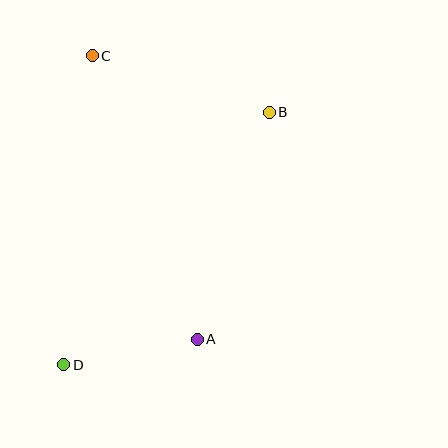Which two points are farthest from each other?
Points B and D are farthest from each other.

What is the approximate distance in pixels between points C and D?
The distance between C and D is approximately 310 pixels.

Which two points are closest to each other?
Points A and D are closest to each other.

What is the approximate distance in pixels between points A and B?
The distance between A and B is approximately 238 pixels.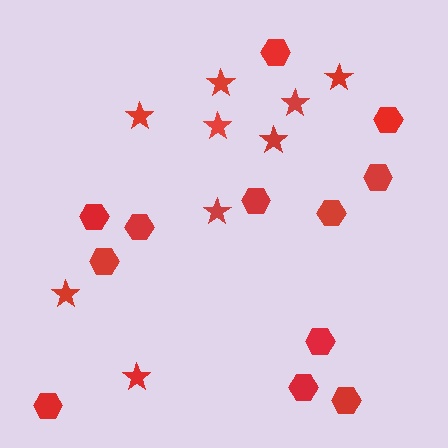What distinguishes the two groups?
There are 2 groups: one group of stars (9) and one group of hexagons (12).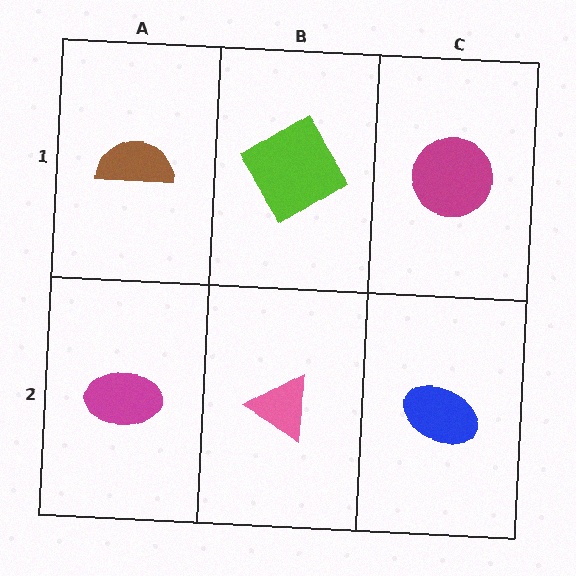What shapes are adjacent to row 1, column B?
A pink triangle (row 2, column B), a brown semicircle (row 1, column A), a magenta circle (row 1, column C).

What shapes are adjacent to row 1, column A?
A magenta ellipse (row 2, column A), a lime diamond (row 1, column B).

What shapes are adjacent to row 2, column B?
A lime diamond (row 1, column B), a magenta ellipse (row 2, column A), a blue ellipse (row 2, column C).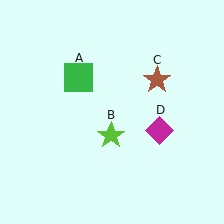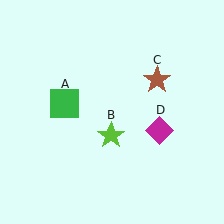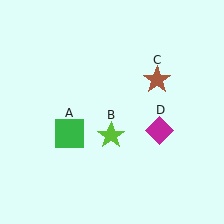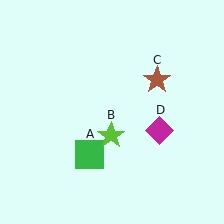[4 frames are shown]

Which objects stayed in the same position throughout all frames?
Lime star (object B) and brown star (object C) and magenta diamond (object D) remained stationary.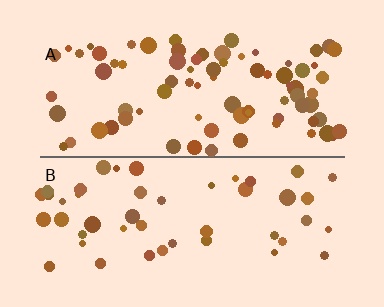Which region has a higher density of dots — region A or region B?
A (the top).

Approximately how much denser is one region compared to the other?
Approximately 1.7× — region A over region B.